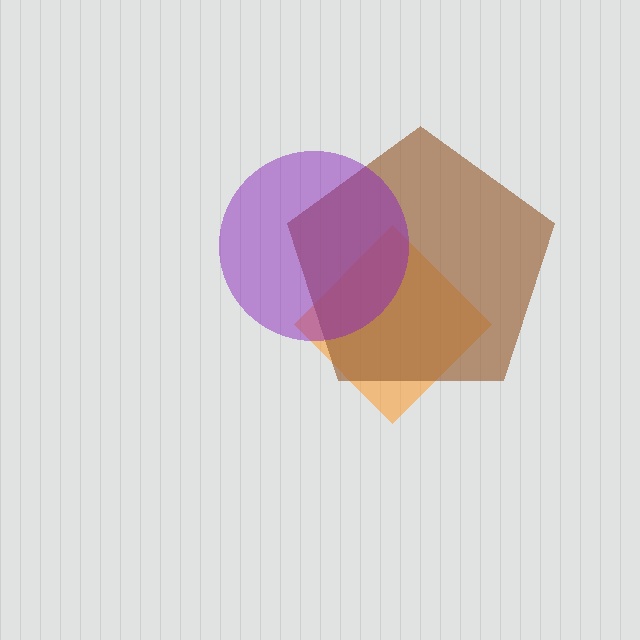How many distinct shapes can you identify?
There are 3 distinct shapes: an orange diamond, a brown pentagon, a purple circle.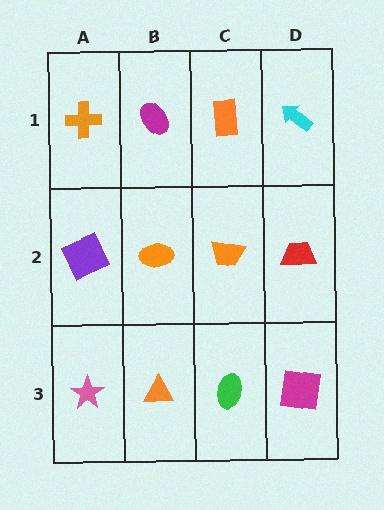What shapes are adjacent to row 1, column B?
An orange ellipse (row 2, column B), an orange cross (row 1, column A), an orange rectangle (row 1, column C).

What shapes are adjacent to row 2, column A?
An orange cross (row 1, column A), a pink star (row 3, column A), an orange ellipse (row 2, column B).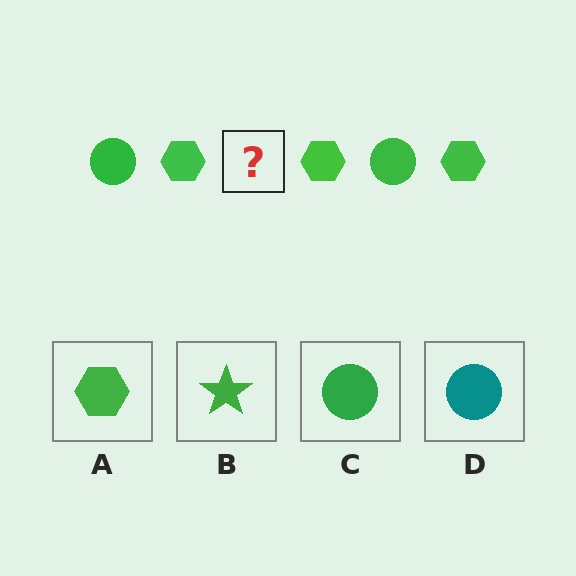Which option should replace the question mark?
Option C.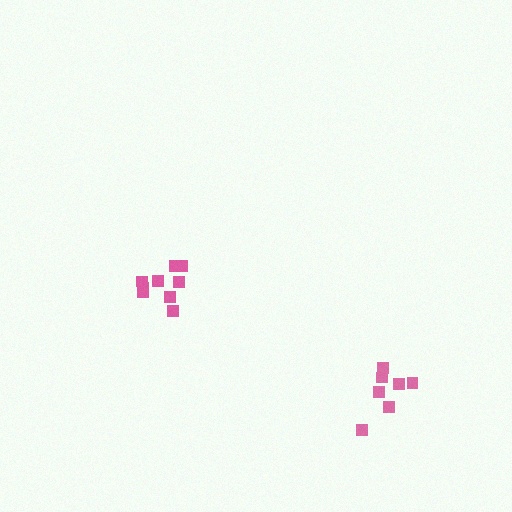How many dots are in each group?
Group 1: 9 dots, Group 2: 7 dots (16 total).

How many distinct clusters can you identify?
There are 2 distinct clusters.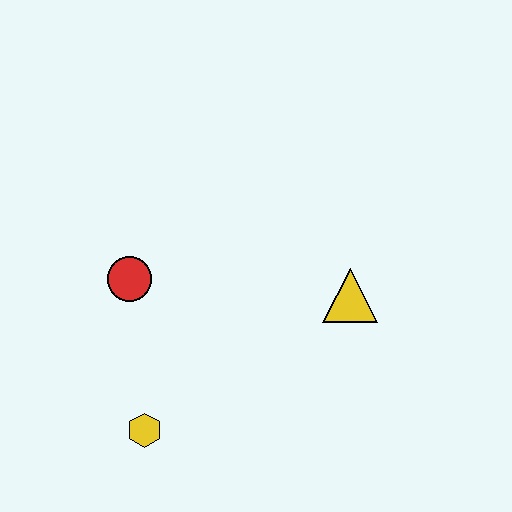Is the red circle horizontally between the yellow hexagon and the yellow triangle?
No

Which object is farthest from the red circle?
The yellow triangle is farthest from the red circle.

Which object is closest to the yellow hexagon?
The red circle is closest to the yellow hexagon.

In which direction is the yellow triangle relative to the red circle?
The yellow triangle is to the right of the red circle.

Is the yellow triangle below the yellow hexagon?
No